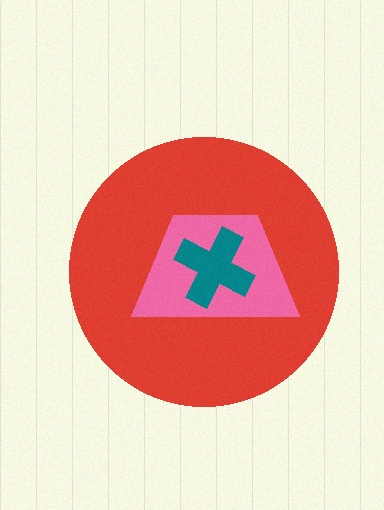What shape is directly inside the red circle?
The pink trapezoid.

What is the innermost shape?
The teal cross.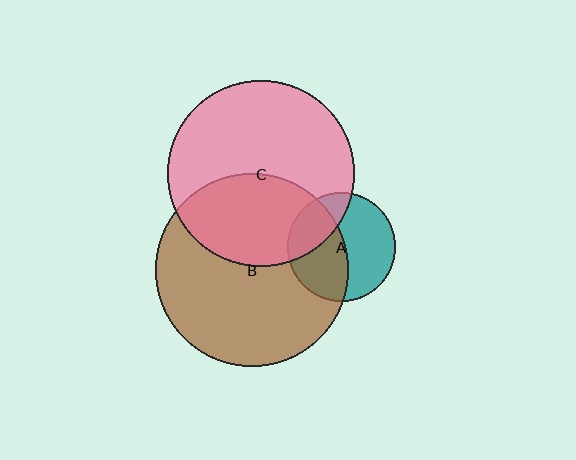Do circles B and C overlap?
Yes.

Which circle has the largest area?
Circle B (brown).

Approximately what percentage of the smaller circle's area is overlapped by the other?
Approximately 40%.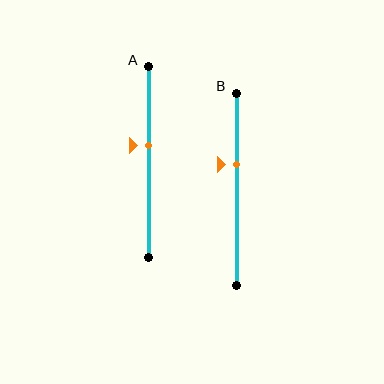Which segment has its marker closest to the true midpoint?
Segment A has its marker closest to the true midpoint.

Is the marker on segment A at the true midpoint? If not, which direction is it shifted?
No, the marker on segment A is shifted upward by about 9% of the segment length.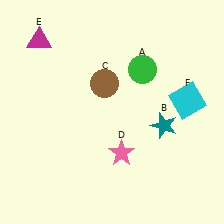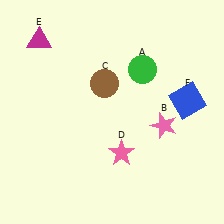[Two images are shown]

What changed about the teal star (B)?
In Image 1, B is teal. In Image 2, it changed to pink.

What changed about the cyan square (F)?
In Image 1, F is cyan. In Image 2, it changed to blue.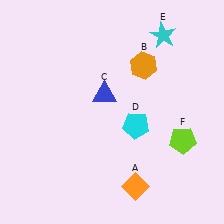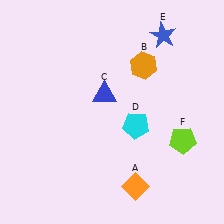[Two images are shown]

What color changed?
The star (E) changed from cyan in Image 1 to blue in Image 2.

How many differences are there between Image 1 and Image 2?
There is 1 difference between the two images.